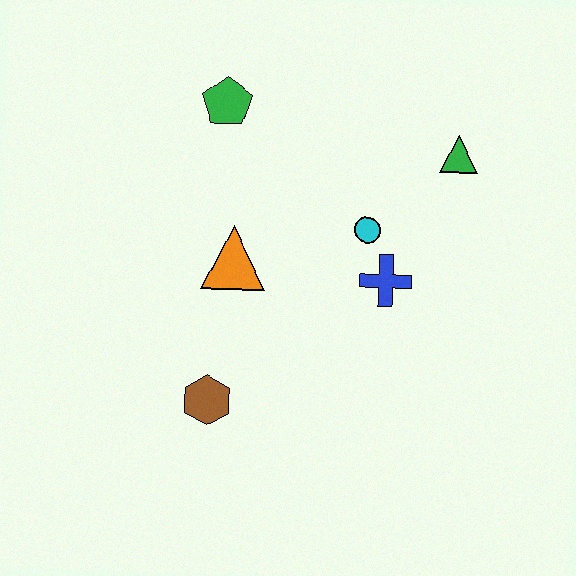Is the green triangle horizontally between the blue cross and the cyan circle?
No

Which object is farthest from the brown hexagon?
The green triangle is farthest from the brown hexagon.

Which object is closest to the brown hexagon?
The orange triangle is closest to the brown hexagon.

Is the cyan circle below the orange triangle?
No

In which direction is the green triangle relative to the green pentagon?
The green triangle is to the right of the green pentagon.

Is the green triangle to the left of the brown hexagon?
No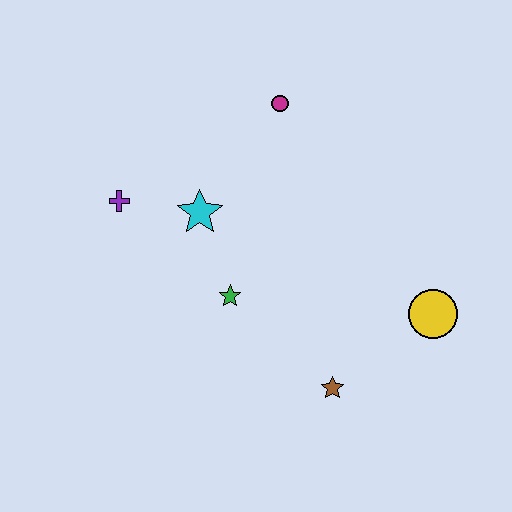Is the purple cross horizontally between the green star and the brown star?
No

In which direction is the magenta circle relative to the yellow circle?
The magenta circle is above the yellow circle.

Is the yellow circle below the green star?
Yes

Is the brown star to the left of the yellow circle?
Yes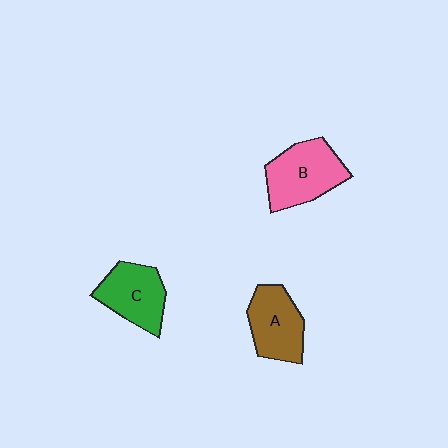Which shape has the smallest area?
Shape A (brown).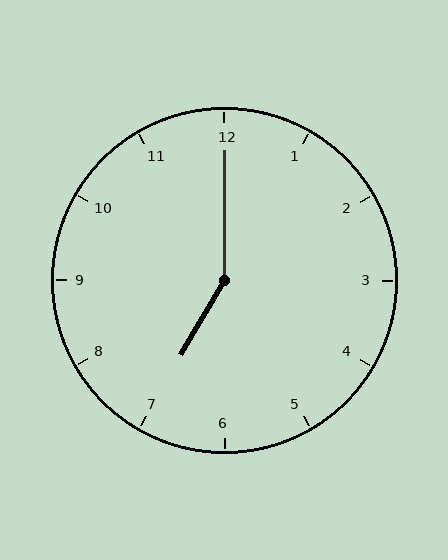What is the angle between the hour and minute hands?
Approximately 150 degrees.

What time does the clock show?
7:00.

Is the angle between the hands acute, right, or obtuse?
It is obtuse.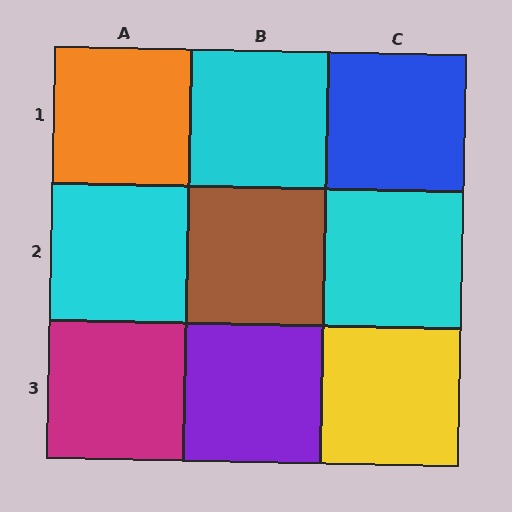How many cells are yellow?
1 cell is yellow.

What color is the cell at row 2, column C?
Cyan.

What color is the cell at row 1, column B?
Cyan.